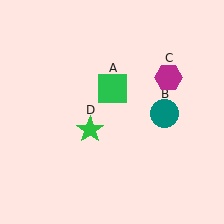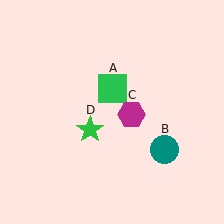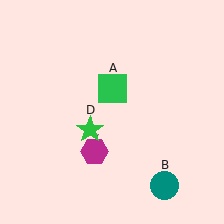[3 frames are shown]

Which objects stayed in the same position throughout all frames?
Green square (object A) and green star (object D) remained stationary.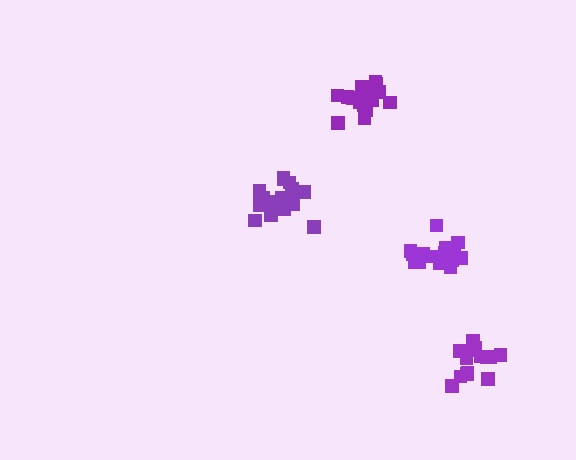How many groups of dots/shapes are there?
There are 4 groups.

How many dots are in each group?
Group 1: 20 dots, Group 2: 18 dots, Group 3: 16 dots, Group 4: 15 dots (69 total).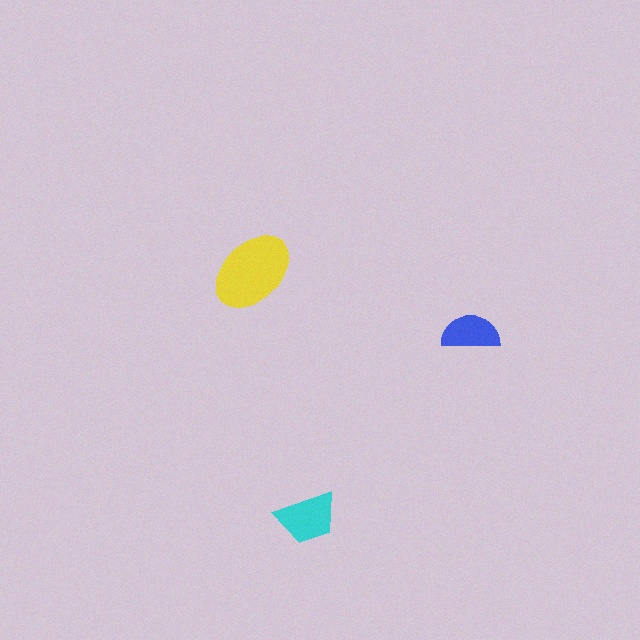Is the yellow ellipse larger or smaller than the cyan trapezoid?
Larger.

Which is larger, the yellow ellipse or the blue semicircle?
The yellow ellipse.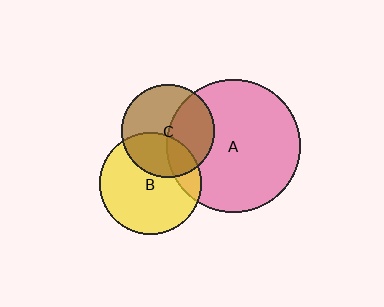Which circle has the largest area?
Circle A (pink).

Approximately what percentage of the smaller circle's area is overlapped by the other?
Approximately 40%.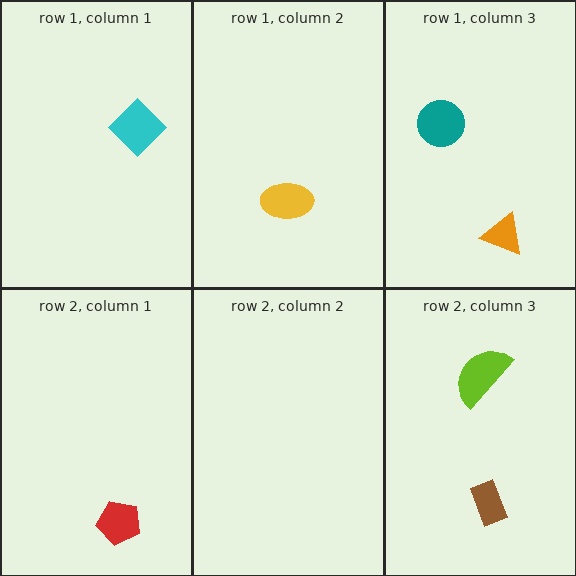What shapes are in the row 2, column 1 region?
The red pentagon.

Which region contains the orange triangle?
The row 1, column 3 region.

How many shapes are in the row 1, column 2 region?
1.